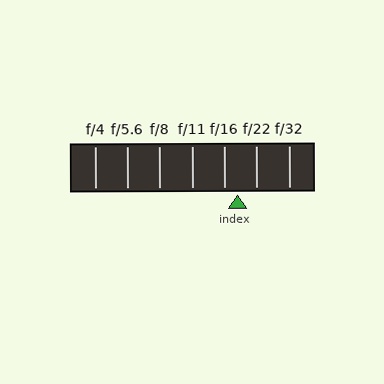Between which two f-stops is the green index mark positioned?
The index mark is between f/16 and f/22.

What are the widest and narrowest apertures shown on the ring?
The widest aperture shown is f/4 and the narrowest is f/32.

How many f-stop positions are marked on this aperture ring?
There are 7 f-stop positions marked.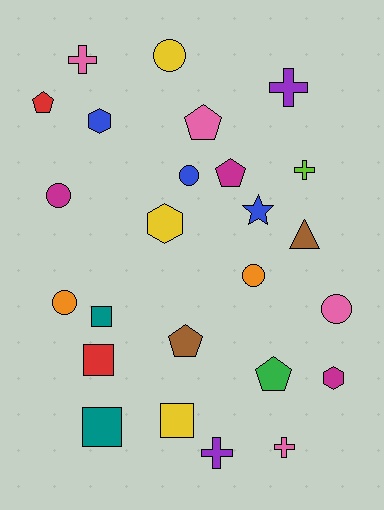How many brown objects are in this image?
There are 2 brown objects.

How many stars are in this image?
There is 1 star.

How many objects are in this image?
There are 25 objects.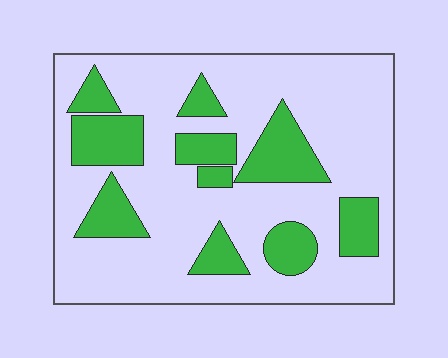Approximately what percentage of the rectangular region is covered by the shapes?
Approximately 25%.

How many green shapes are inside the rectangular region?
10.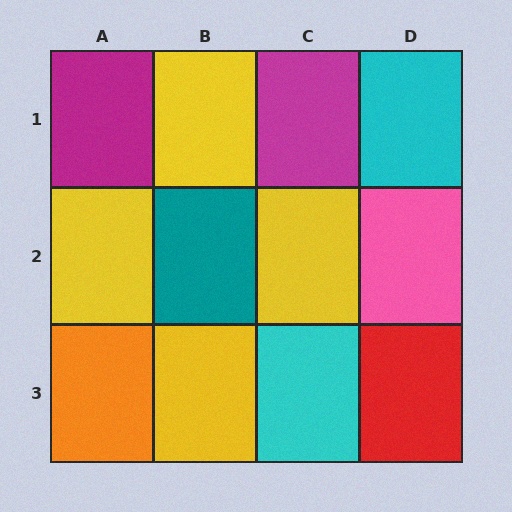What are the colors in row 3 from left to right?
Orange, yellow, cyan, red.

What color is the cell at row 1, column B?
Yellow.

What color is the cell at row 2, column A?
Yellow.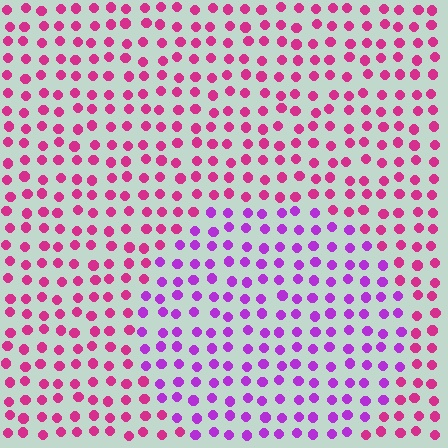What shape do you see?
I see a circle.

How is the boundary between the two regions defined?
The boundary is defined purely by a slight shift in hue (about 38 degrees). Spacing, size, and orientation are identical on both sides.